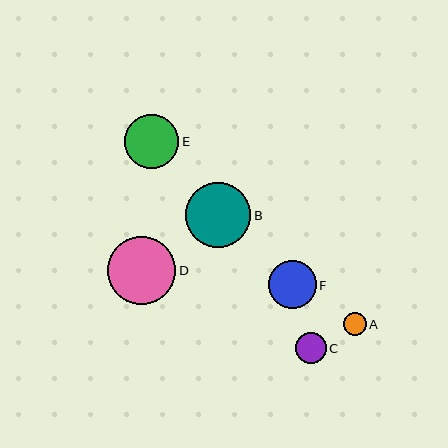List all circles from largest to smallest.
From largest to smallest: D, B, E, F, C, A.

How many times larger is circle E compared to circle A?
Circle E is approximately 2.4 times the size of circle A.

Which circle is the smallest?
Circle A is the smallest with a size of approximately 23 pixels.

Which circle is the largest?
Circle D is the largest with a size of approximately 69 pixels.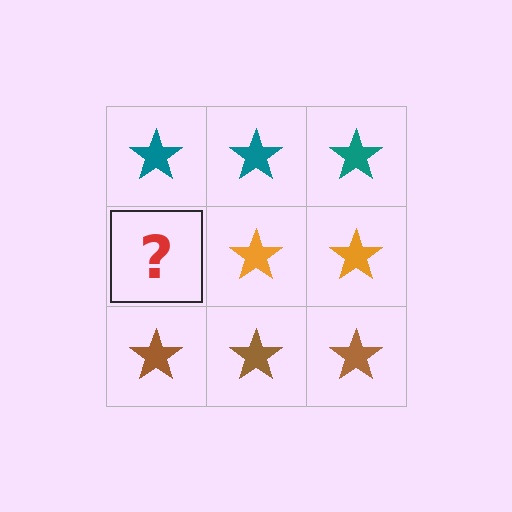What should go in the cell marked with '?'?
The missing cell should contain an orange star.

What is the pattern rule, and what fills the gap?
The rule is that each row has a consistent color. The gap should be filled with an orange star.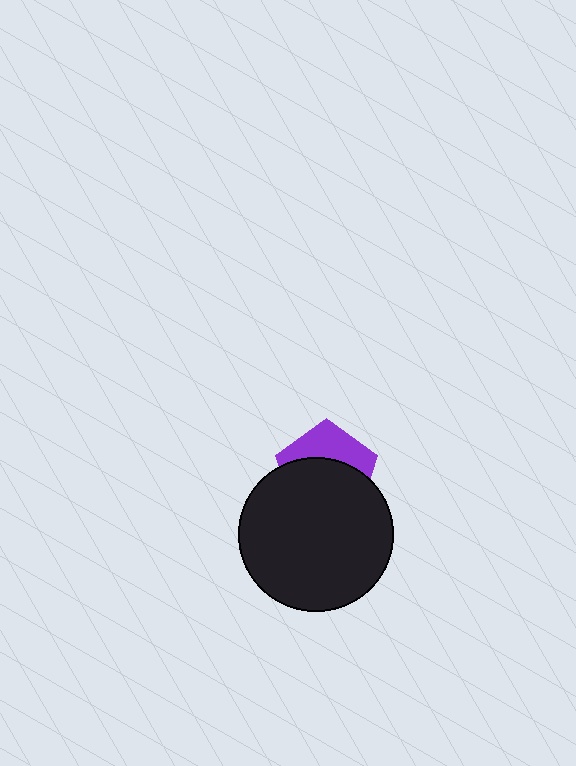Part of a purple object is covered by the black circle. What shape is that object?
It is a pentagon.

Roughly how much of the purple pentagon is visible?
A small part of it is visible (roughly 39%).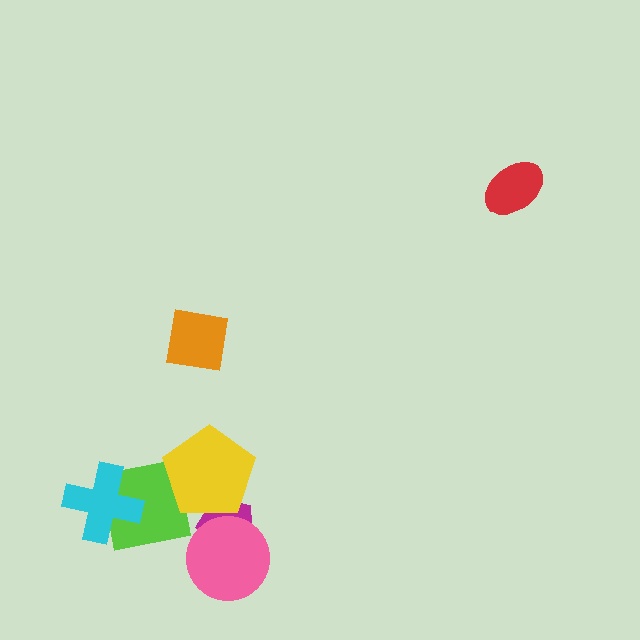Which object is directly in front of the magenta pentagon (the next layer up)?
The pink circle is directly in front of the magenta pentagon.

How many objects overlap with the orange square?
0 objects overlap with the orange square.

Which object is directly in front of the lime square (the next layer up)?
The yellow pentagon is directly in front of the lime square.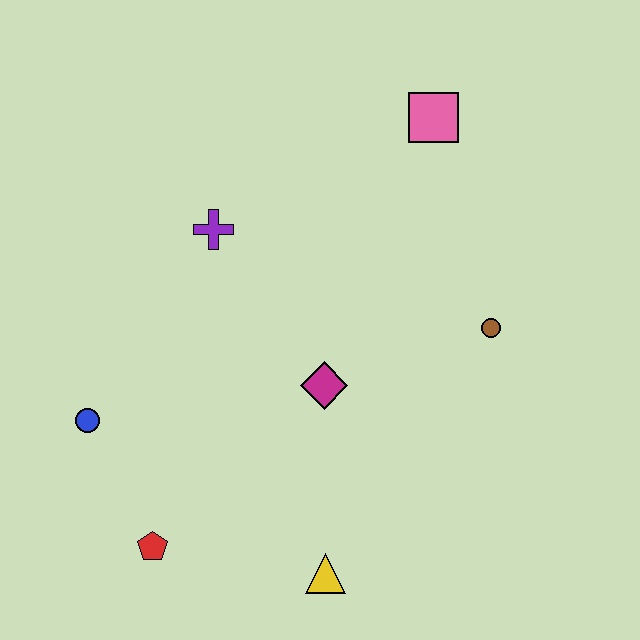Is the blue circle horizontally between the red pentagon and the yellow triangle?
No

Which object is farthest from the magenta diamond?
The pink square is farthest from the magenta diamond.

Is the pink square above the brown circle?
Yes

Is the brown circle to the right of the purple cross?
Yes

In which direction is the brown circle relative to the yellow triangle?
The brown circle is above the yellow triangle.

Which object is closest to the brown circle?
The magenta diamond is closest to the brown circle.